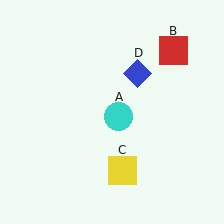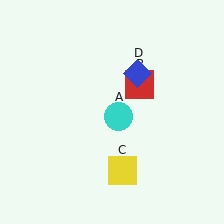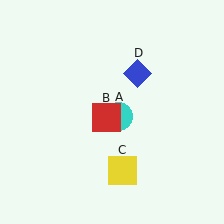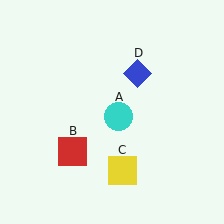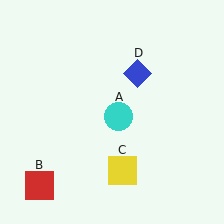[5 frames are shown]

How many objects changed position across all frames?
1 object changed position: red square (object B).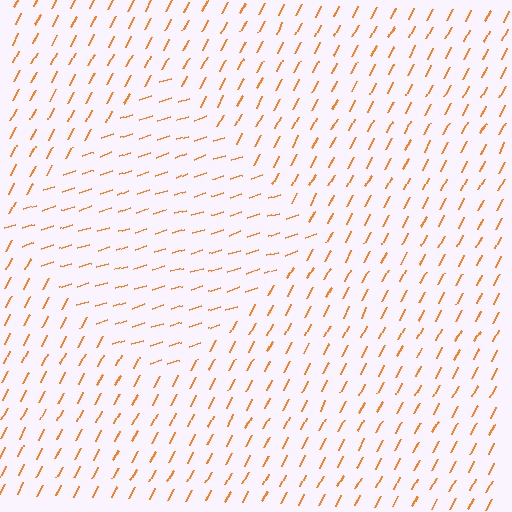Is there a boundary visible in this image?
Yes, there is a texture boundary formed by a change in line orientation.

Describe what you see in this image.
The image is filled with small orange line segments. A diamond region in the image has lines oriented differently from the surrounding lines, creating a visible texture boundary.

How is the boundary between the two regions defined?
The boundary is defined purely by a change in line orientation (approximately 45 degrees difference). All lines are the same color and thickness.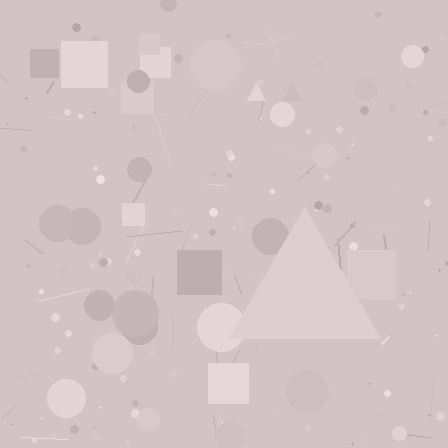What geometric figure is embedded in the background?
A triangle is embedded in the background.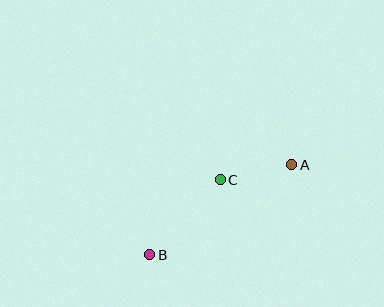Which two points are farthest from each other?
Points A and B are farthest from each other.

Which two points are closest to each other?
Points A and C are closest to each other.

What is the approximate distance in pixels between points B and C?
The distance between B and C is approximately 103 pixels.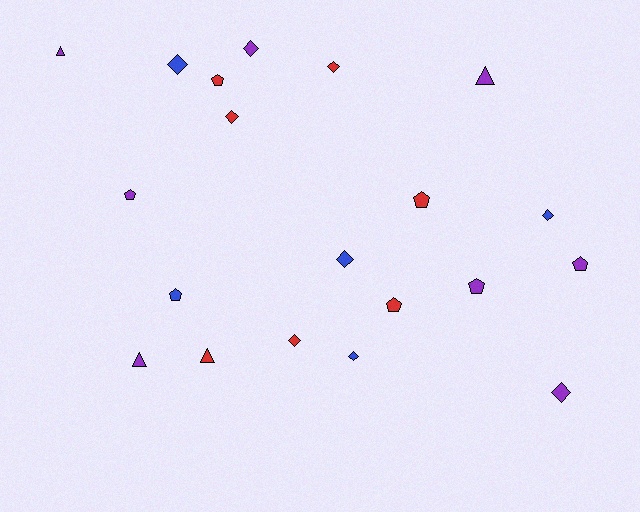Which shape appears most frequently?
Diamond, with 9 objects.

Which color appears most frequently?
Purple, with 8 objects.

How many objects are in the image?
There are 20 objects.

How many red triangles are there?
There is 1 red triangle.